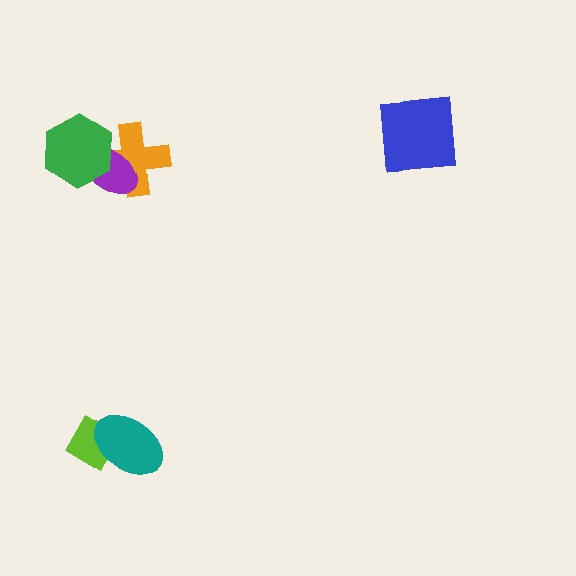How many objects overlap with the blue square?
0 objects overlap with the blue square.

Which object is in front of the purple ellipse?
The green hexagon is in front of the purple ellipse.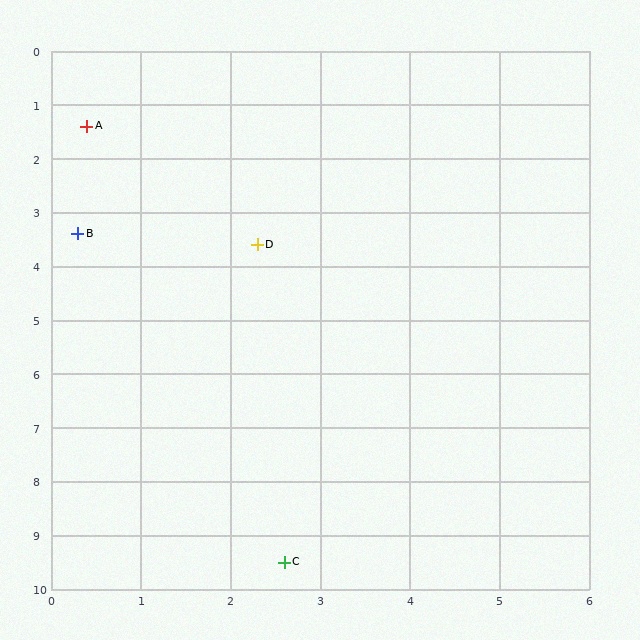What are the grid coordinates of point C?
Point C is at approximately (2.6, 9.5).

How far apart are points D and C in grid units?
Points D and C are about 5.9 grid units apart.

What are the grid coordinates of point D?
Point D is at approximately (2.3, 3.6).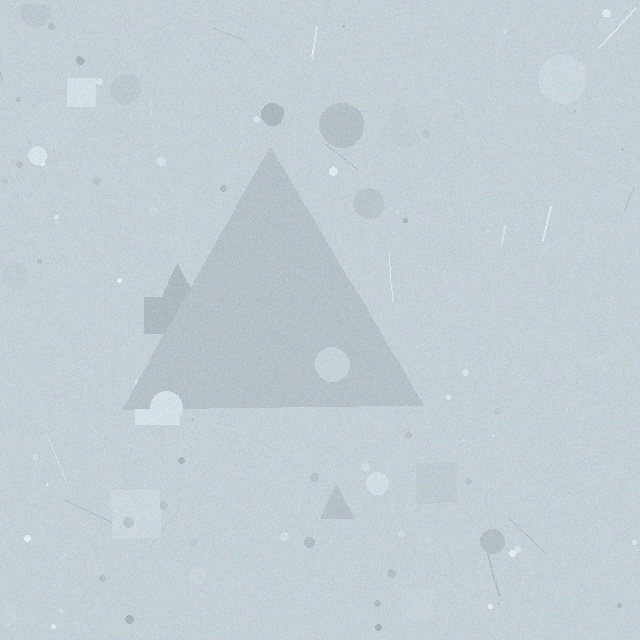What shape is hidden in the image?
A triangle is hidden in the image.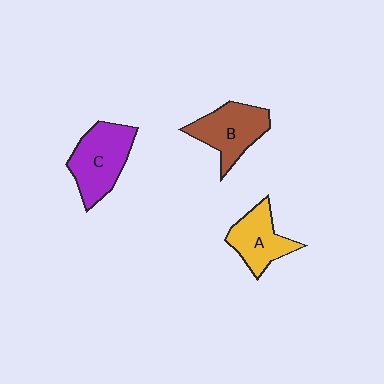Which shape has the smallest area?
Shape A (yellow).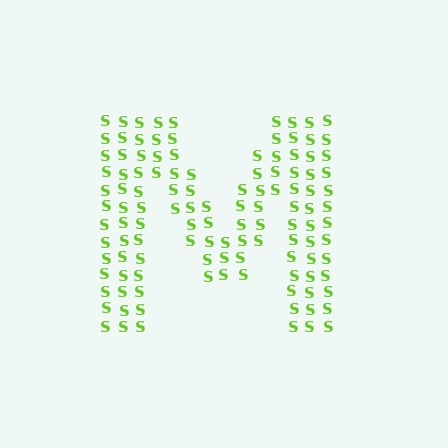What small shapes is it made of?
It is made of small letter S's.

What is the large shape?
The large shape is the letter M.